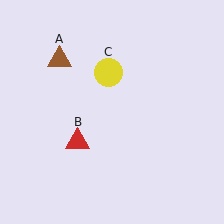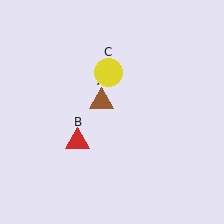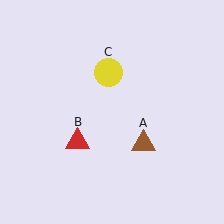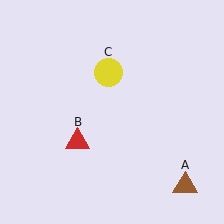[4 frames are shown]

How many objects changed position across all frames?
1 object changed position: brown triangle (object A).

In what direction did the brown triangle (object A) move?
The brown triangle (object A) moved down and to the right.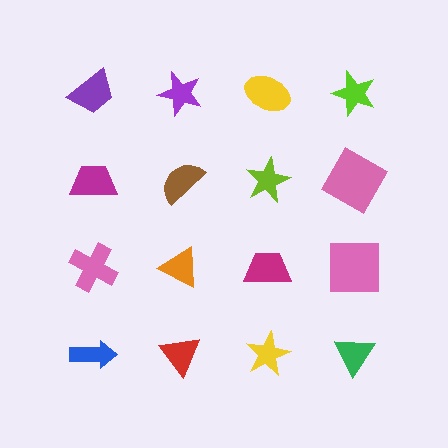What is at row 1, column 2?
A purple star.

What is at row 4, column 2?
A red triangle.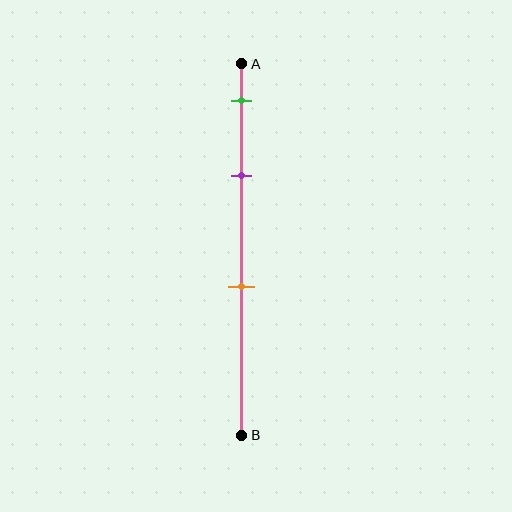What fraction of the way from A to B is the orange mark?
The orange mark is approximately 60% (0.6) of the way from A to B.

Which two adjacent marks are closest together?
The green and purple marks are the closest adjacent pair.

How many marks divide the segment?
There are 3 marks dividing the segment.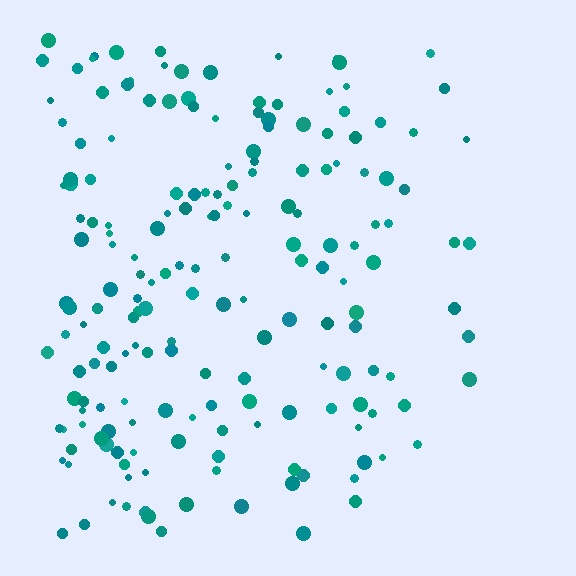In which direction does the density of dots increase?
From right to left, with the left side densest.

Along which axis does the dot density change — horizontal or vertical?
Horizontal.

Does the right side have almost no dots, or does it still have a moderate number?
Still a moderate number, just noticeably fewer than the left.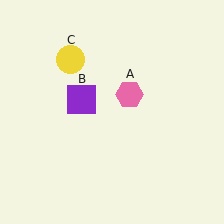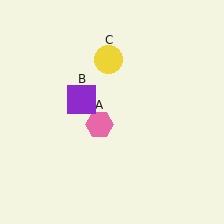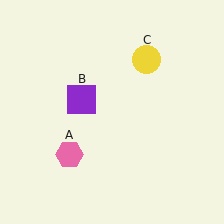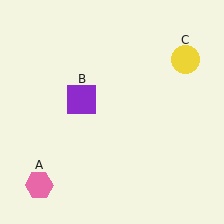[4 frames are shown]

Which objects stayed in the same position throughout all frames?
Purple square (object B) remained stationary.